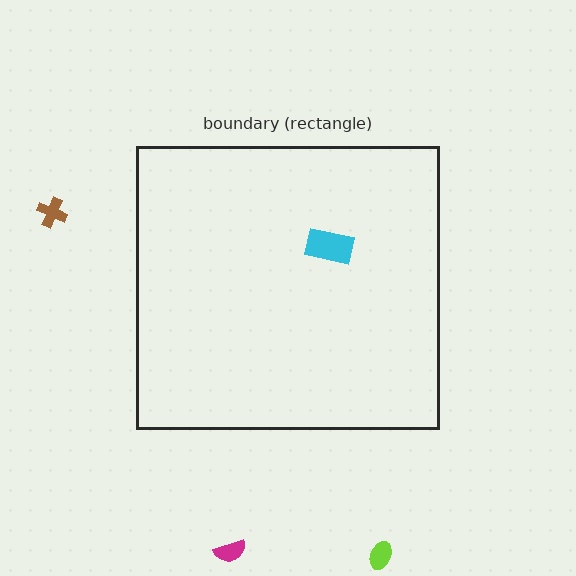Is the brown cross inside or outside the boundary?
Outside.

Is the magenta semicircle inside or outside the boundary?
Outside.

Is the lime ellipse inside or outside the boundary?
Outside.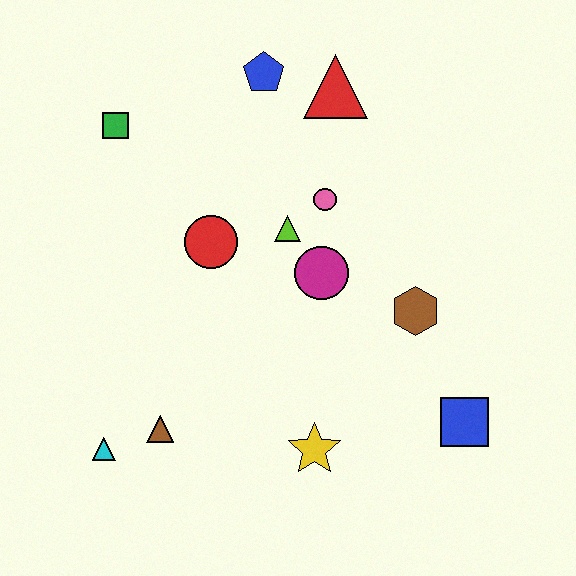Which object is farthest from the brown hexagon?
The green square is farthest from the brown hexagon.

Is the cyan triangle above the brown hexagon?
No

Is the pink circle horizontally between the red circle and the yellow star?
No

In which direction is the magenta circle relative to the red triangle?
The magenta circle is below the red triangle.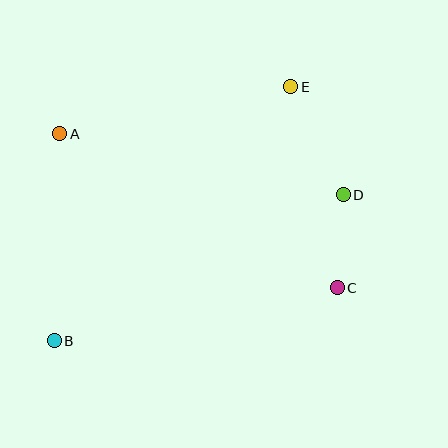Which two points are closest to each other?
Points C and D are closest to each other.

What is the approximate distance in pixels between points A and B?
The distance between A and B is approximately 207 pixels.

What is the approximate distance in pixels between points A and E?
The distance between A and E is approximately 236 pixels.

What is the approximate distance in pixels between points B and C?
The distance between B and C is approximately 288 pixels.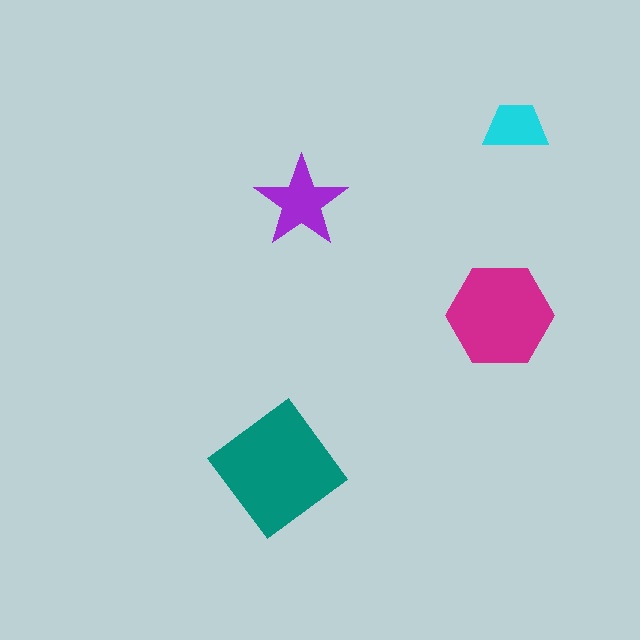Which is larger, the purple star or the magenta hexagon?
The magenta hexagon.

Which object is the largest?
The teal diamond.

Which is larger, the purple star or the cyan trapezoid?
The purple star.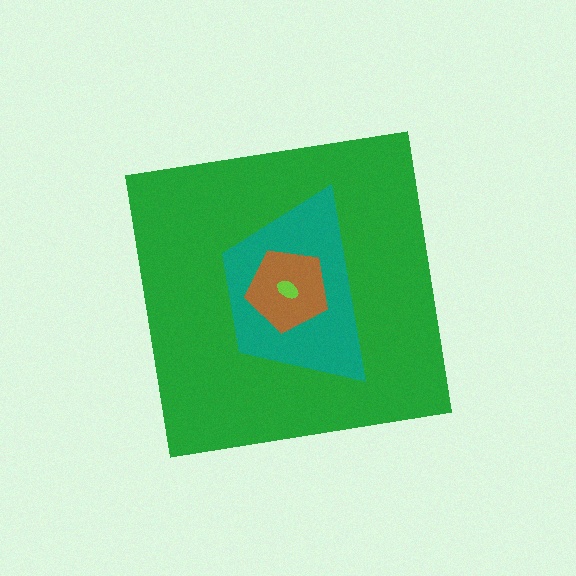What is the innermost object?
The lime ellipse.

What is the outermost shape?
The green square.